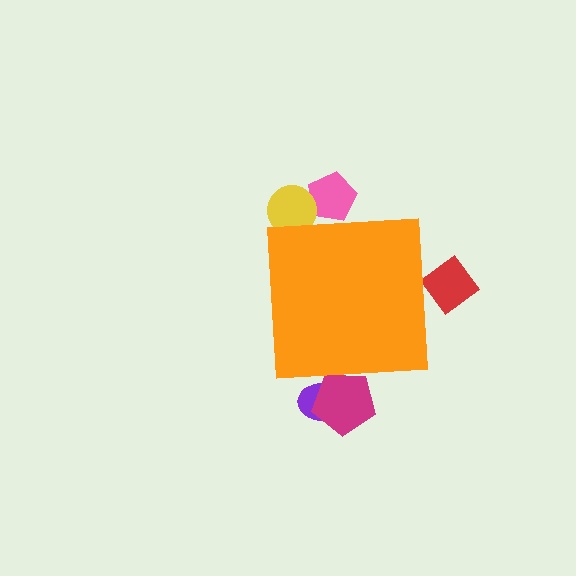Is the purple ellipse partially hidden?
Yes, the purple ellipse is partially hidden behind the orange square.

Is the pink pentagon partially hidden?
Yes, the pink pentagon is partially hidden behind the orange square.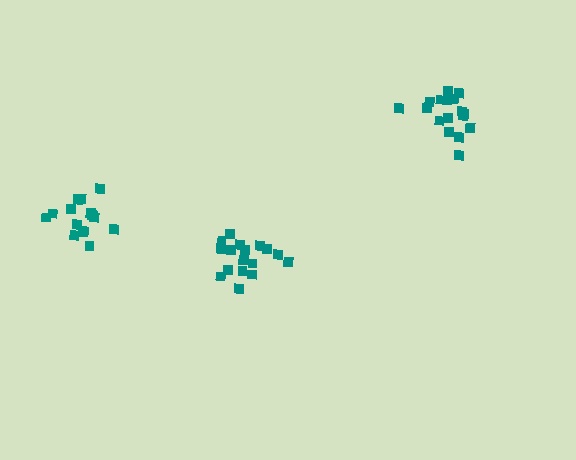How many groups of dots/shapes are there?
There are 3 groups.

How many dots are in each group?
Group 1: 17 dots, Group 2: 15 dots, Group 3: 17 dots (49 total).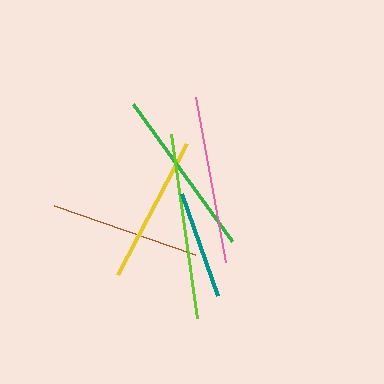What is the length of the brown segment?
The brown segment is approximately 149 pixels long.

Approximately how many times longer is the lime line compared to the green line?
The lime line is approximately 1.1 times the length of the green line.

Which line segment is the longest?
The lime line is the longest at approximately 185 pixels.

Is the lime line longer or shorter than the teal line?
The lime line is longer than the teal line.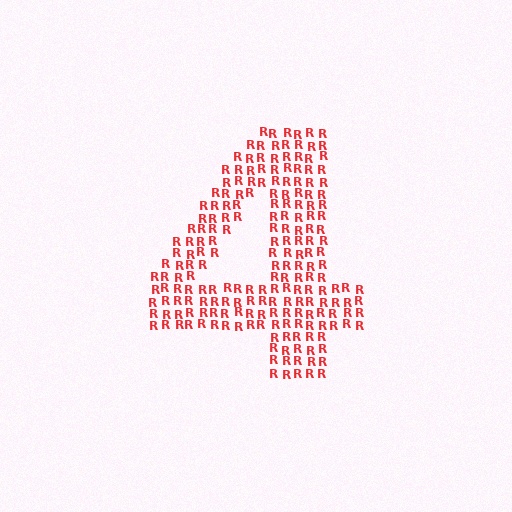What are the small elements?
The small elements are letter R's.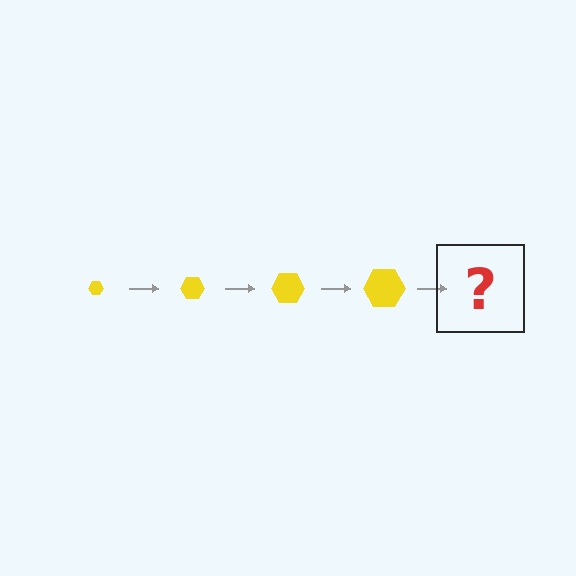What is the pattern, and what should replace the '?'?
The pattern is that the hexagon gets progressively larger each step. The '?' should be a yellow hexagon, larger than the previous one.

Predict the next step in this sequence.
The next step is a yellow hexagon, larger than the previous one.